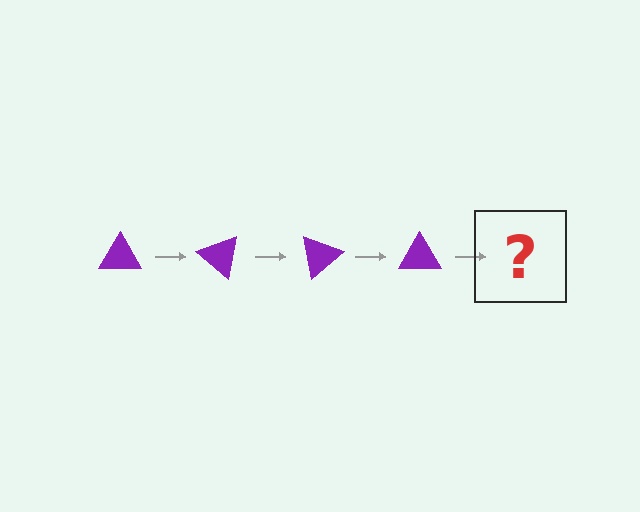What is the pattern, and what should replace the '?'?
The pattern is that the triangle rotates 40 degrees each step. The '?' should be a purple triangle rotated 160 degrees.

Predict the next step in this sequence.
The next step is a purple triangle rotated 160 degrees.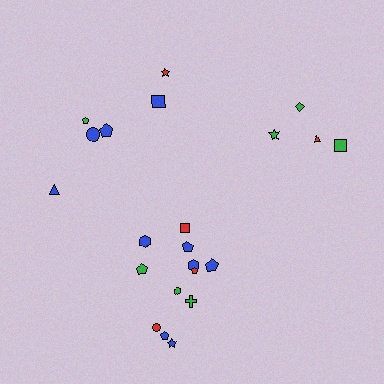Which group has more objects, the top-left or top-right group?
The top-left group.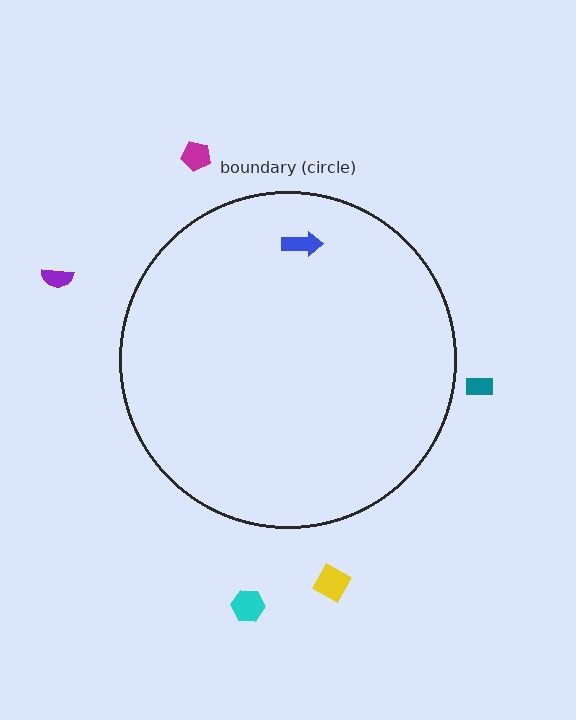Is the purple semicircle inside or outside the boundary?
Outside.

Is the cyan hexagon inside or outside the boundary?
Outside.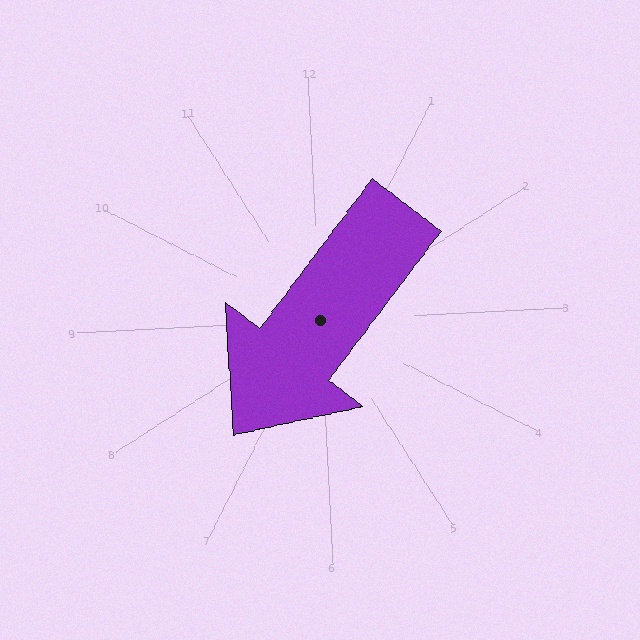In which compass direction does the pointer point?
Southwest.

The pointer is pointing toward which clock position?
Roughly 7 o'clock.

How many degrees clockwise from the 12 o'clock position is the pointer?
Approximately 220 degrees.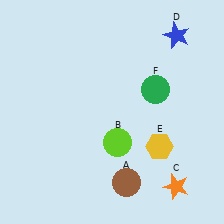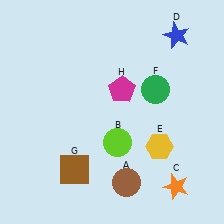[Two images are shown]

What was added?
A brown square (G), a magenta pentagon (H) were added in Image 2.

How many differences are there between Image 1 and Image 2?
There are 2 differences between the two images.